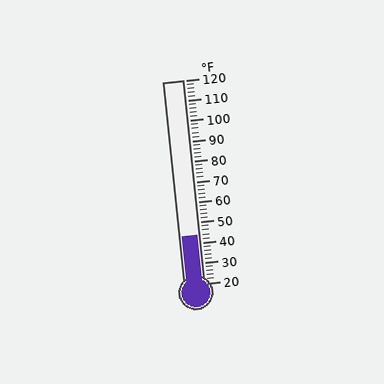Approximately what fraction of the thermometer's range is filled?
The thermometer is filled to approximately 25% of its range.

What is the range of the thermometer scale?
The thermometer scale ranges from 20°F to 120°F.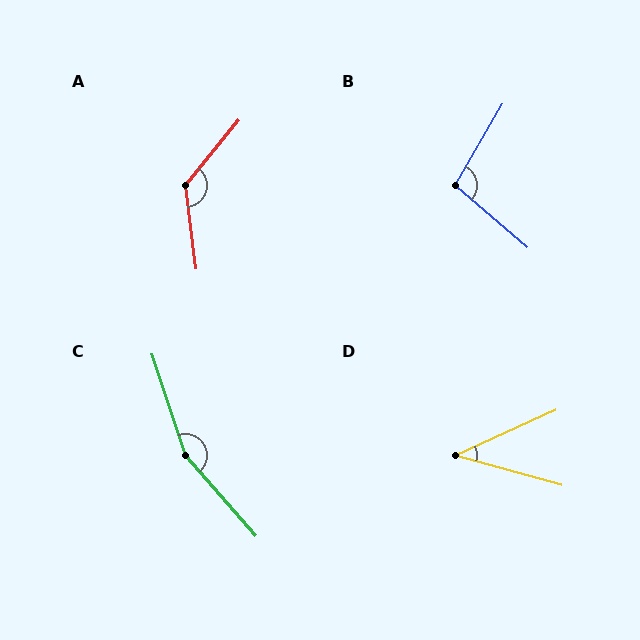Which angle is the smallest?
D, at approximately 40 degrees.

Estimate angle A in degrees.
Approximately 134 degrees.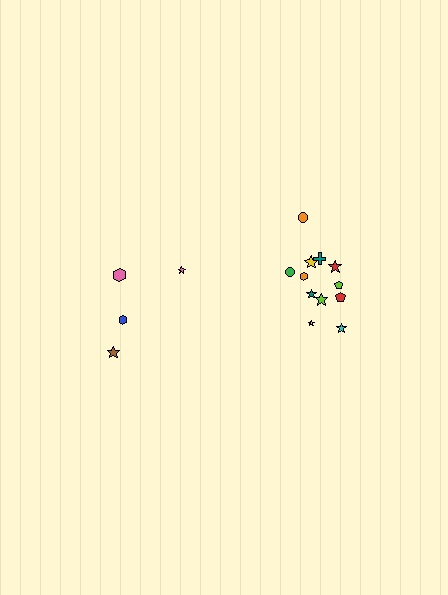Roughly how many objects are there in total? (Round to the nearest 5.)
Roughly 15 objects in total.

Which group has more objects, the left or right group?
The right group.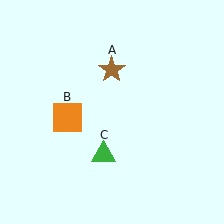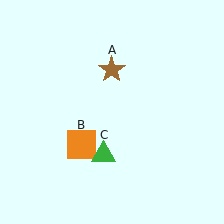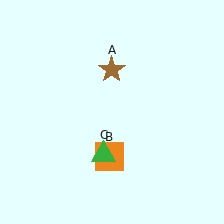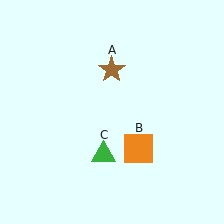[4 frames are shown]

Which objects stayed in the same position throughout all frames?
Brown star (object A) and green triangle (object C) remained stationary.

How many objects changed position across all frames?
1 object changed position: orange square (object B).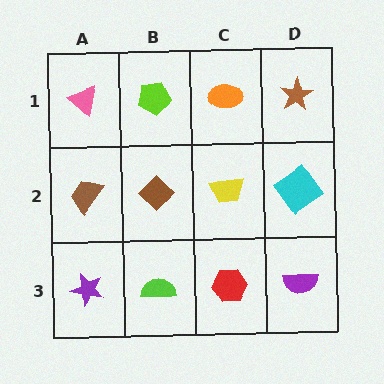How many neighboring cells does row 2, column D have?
3.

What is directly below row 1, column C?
A yellow trapezoid.